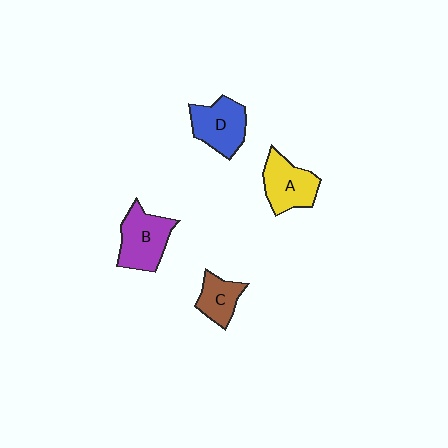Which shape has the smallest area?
Shape C (brown).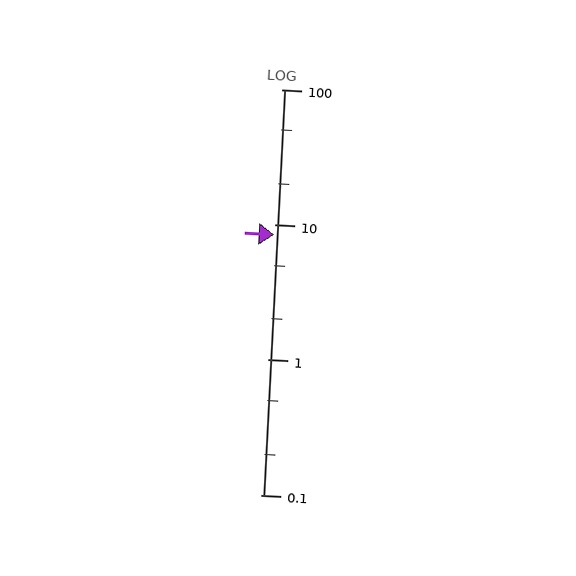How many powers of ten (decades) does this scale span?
The scale spans 3 decades, from 0.1 to 100.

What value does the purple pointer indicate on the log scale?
The pointer indicates approximately 8.4.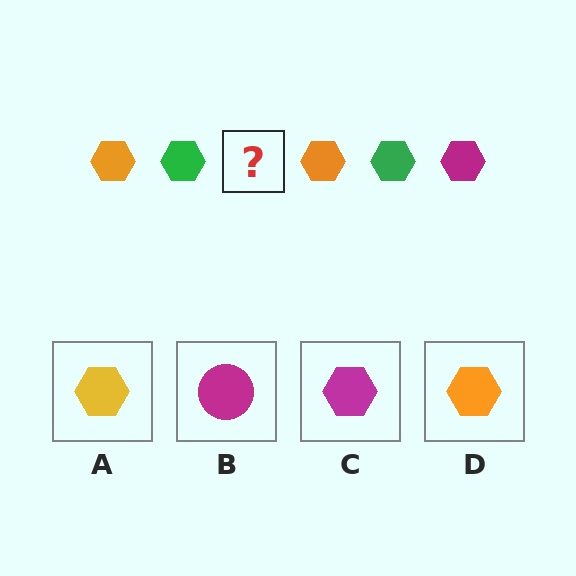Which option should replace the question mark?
Option C.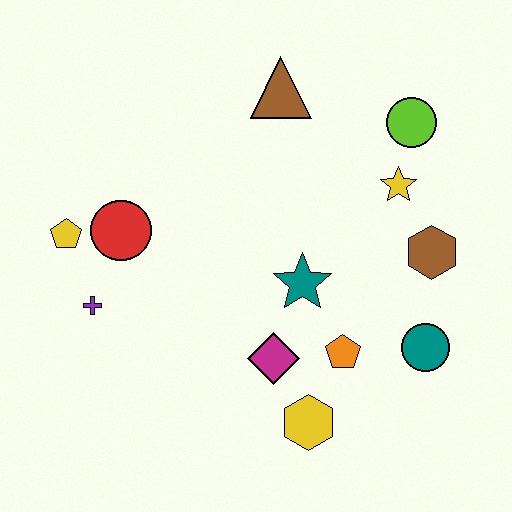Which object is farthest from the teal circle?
The yellow pentagon is farthest from the teal circle.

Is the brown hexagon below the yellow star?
Yes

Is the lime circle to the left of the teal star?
No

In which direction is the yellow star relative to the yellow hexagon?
The yellow star is above the yellow hexagon.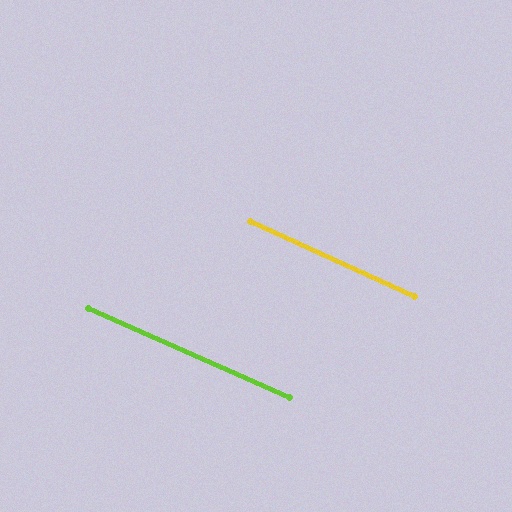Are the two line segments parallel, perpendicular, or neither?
Parallel — their directions differ by only 0.5°.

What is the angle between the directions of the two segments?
Approximately 0 degrees.